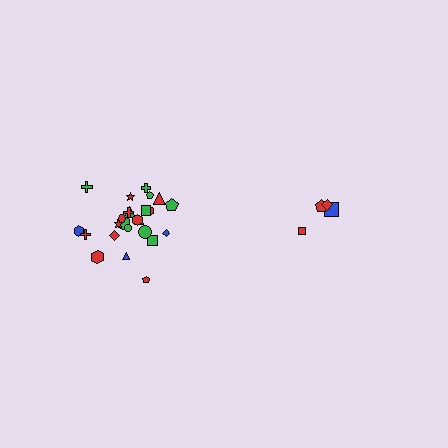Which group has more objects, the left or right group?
The left group.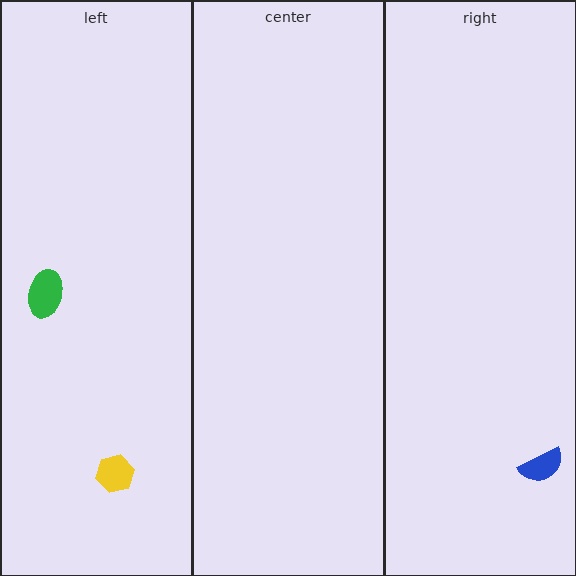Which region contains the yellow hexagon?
The left region.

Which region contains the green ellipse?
The left region.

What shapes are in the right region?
The blue semicircle.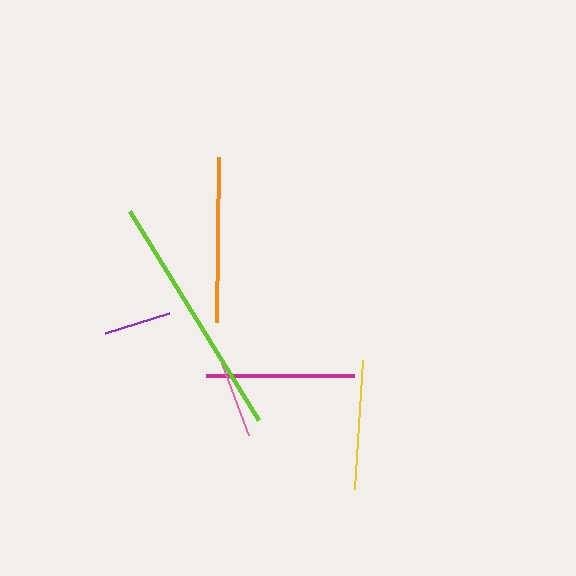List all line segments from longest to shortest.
From longest to shortest: lime, orange, magenta, yellow, pink, purple.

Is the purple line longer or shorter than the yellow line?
The yellow line is longer than the purple line.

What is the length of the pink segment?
The pink segment is approximately 90 pixels long.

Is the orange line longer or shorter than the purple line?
The orange line is longer than the purple line.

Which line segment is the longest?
The lime line is the longest at approximately 246 pixels.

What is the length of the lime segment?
The lime segment is approximately 246 pixels long.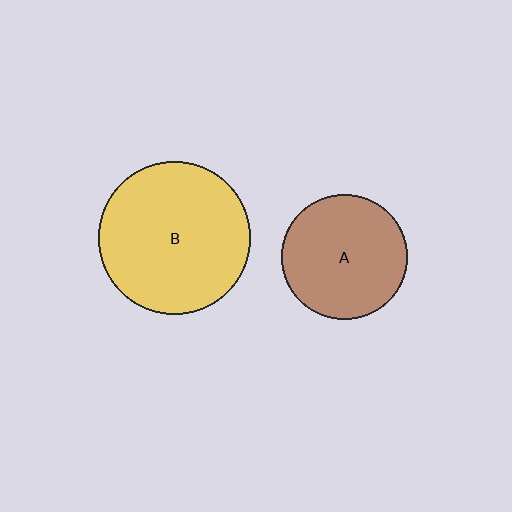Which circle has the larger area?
Circle B (yellow).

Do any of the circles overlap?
No, none of the circles overlap.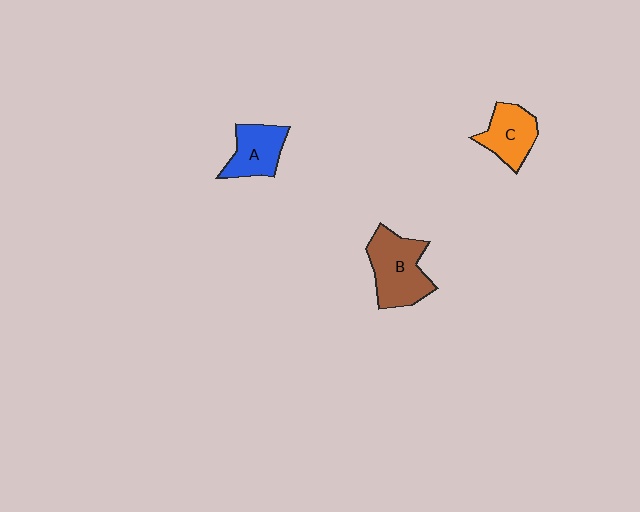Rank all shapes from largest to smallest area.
From largest to smallest: B (brown), C (orange), A (blue).